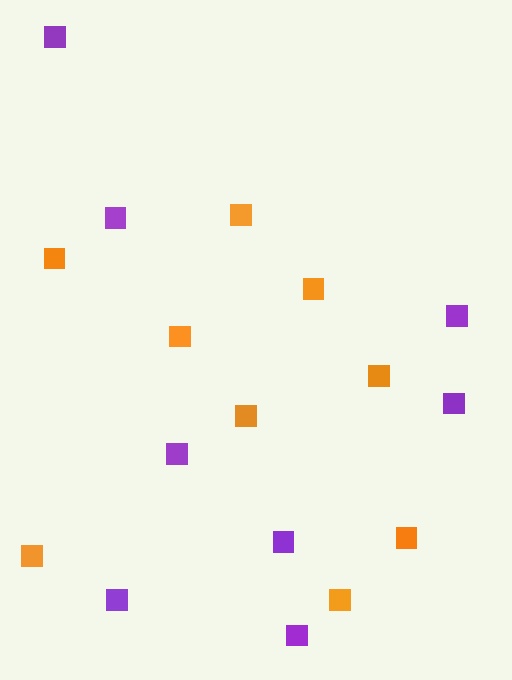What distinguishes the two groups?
There are 2 groups: one group of orange squares (9) and one group of purple squares (8).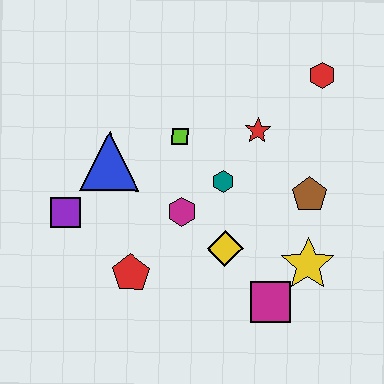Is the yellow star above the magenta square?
Yes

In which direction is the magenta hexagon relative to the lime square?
The magenta hexagon is below the lime square.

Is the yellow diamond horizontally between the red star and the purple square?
Yes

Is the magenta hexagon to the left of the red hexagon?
Yes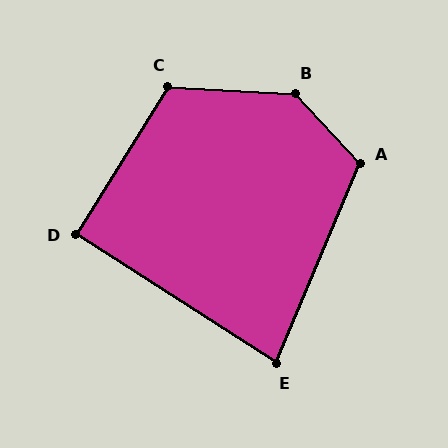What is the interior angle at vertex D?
Approximately 91 degrees (approximately right).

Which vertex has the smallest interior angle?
E, at approximately 80 degrees.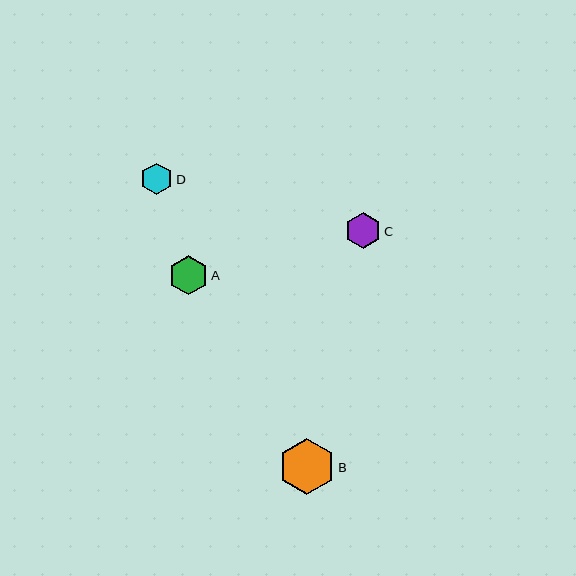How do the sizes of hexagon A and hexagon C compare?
Hexagon A and hexagon C are approximately the same size.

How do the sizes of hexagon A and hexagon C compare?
Hexagon A and hexagon C are approximately the same size.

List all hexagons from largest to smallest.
From largest to smallest: B, A, C, D.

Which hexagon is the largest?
Hexagon B is the largest with a size of approximately 57 pixels.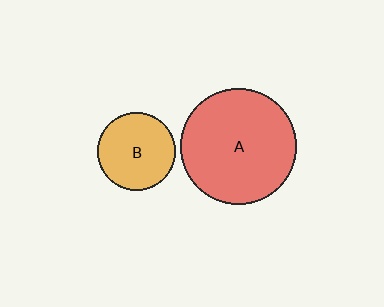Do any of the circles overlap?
No, none of the circles overlap.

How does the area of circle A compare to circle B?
Approximately 2.2 times.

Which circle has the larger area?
Circle A (red).